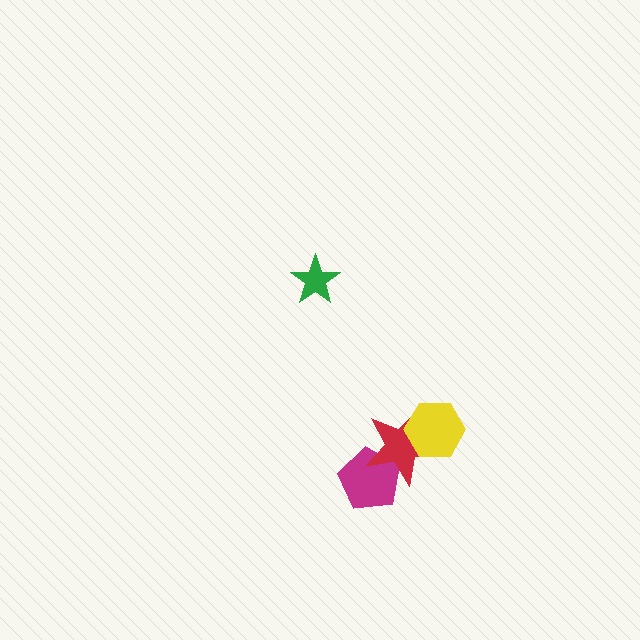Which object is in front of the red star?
The yellow hexagon is in front of the red star.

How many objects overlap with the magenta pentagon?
1 object overlaps with the magenta pentagon.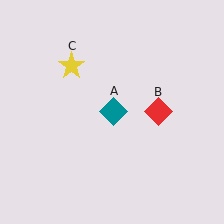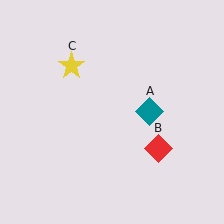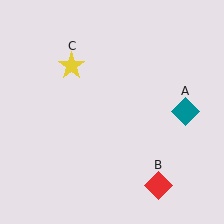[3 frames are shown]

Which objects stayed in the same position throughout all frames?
Yellow star (object C) remained stationary.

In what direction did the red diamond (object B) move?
The red diamond (object B) moved down.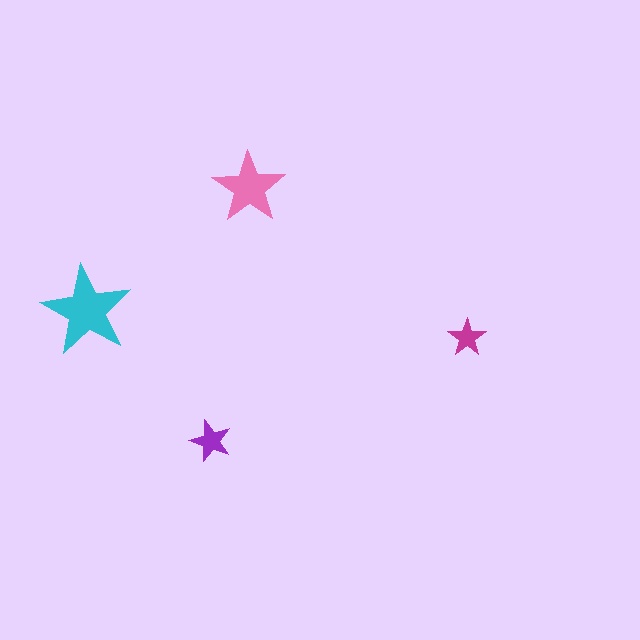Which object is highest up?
The pink star is topmost.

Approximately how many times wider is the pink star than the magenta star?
About 2 times wider.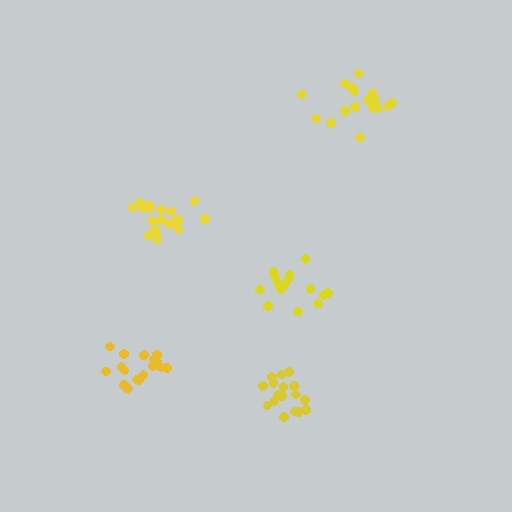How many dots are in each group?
Group 1: 18 dots, Group 2: 19 dots, Group 3: 17 dots, Group 4: 20 dots, Group 5: 15 dots (89 total).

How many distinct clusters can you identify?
There are 5 distinct clusters.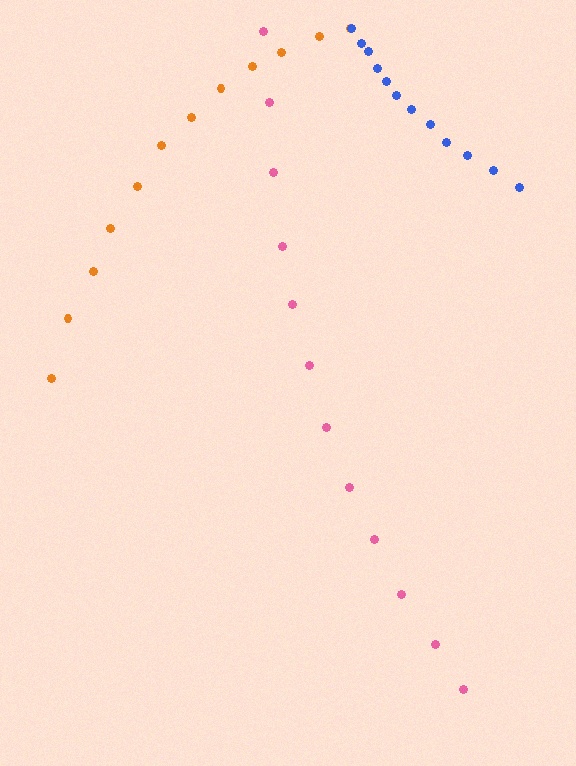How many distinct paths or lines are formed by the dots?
There are 3 distinct paths.